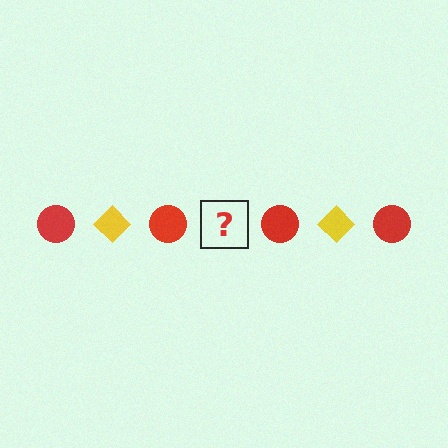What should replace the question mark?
The question mark should be replaced with a yellow diamond.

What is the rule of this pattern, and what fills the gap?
The rule is that the pattern alternates between red circle and yellow diamond. The gap should be filled with a yellow diamond.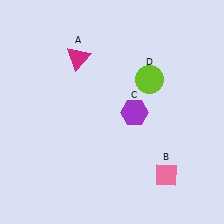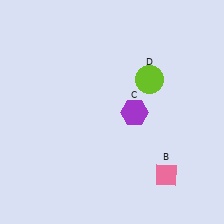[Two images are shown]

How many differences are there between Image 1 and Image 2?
There is 1 difference between the two images.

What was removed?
The magenta triangle (A) was removed in Image 2.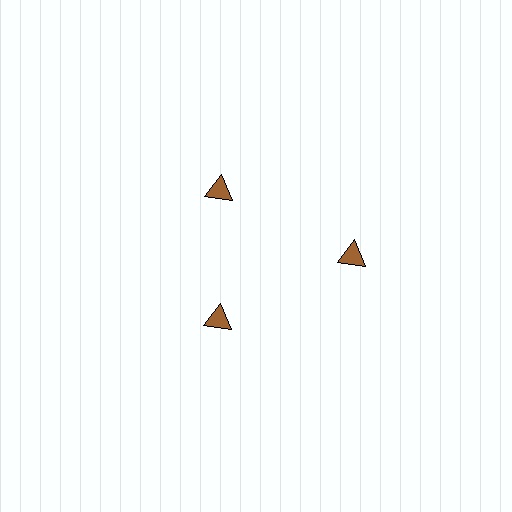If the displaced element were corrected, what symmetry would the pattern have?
It would have 3-fold rotational symmetry — the pattern would map onto itself every 120 degrees.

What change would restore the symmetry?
The symmetry would be restored by moving it inward, back onto the ring so that all 3 triangles sit at equal angles and equal distance from the center.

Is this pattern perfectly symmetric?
No. The 3 brown triangles are arranged in a ring, but one element near the 3 o'clock position is pushed outward from the center, breaking the 3-fold rotational symmetry.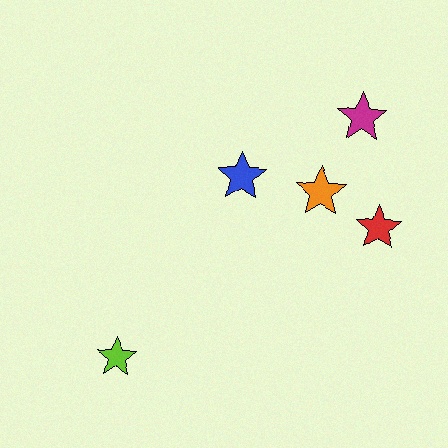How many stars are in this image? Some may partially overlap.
There are 5 stars.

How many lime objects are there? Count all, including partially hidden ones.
There is 1 lime object.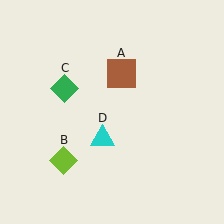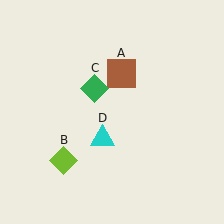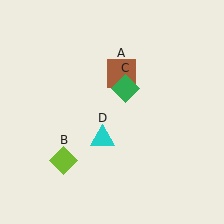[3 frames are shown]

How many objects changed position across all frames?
1 object changed position: green diamond (object C).